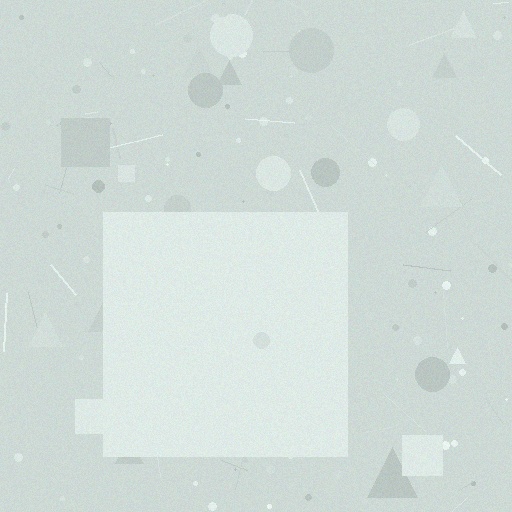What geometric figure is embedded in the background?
A square is embedded in the background.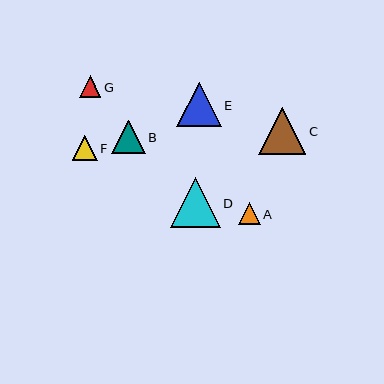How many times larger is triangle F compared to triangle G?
Triangle F is approximately 1.2 times the size of triangle G.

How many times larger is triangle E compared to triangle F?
Triangle E is approximately 1.8 times the size of triangle F.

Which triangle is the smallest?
Triangle G is the smallest with a size of approximately 21 pixels.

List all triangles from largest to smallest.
From largest to smallest: D, C, E, B, F, A, G.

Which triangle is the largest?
Triangle D is the largest with a size of approximately 50 pixels.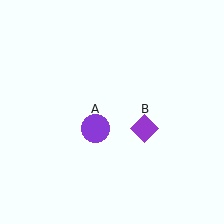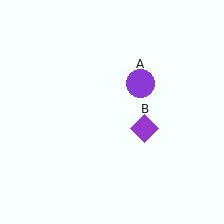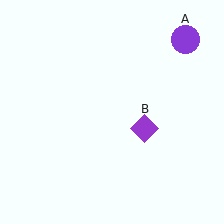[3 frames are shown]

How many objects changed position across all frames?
1 object changed position: purple circle (object A).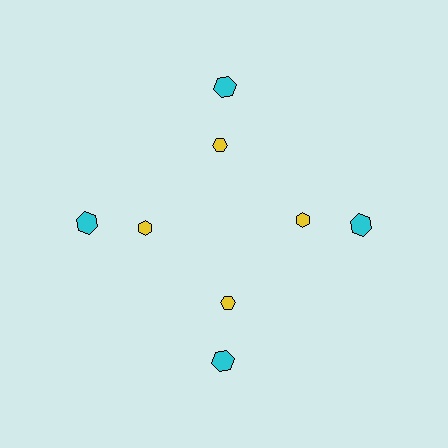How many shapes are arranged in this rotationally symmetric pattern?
There are 8 shapes, arranged in 4 groups of 2.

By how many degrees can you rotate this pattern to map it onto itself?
The pattern maps onto itself every 90 degrees of rotation.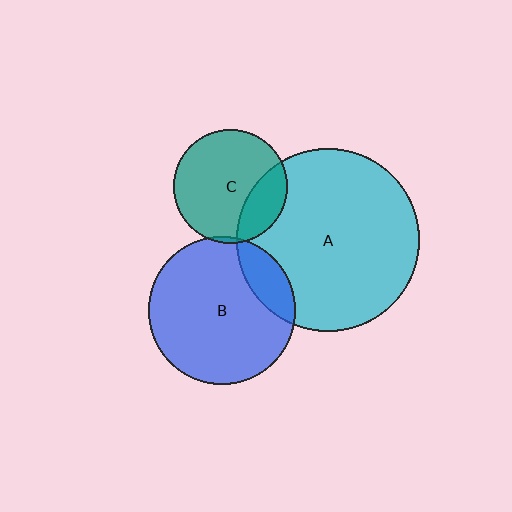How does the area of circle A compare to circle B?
Approximately 1.5 times.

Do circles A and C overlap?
Yes.